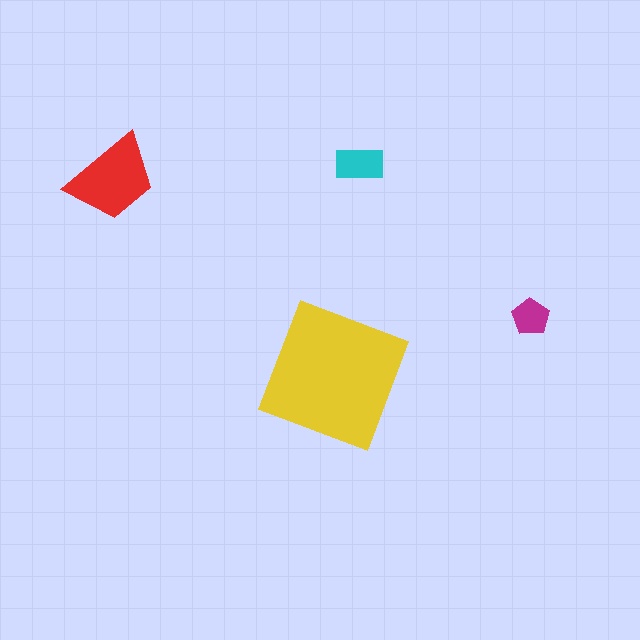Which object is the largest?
The yellow square.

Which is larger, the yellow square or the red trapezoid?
The yellow square.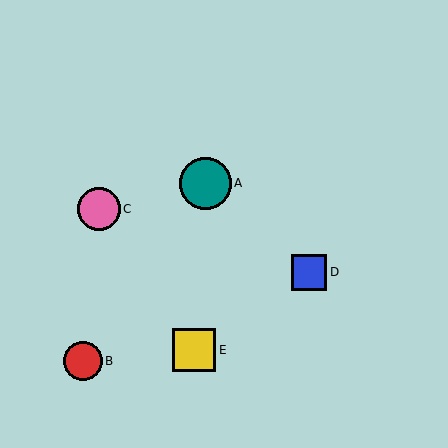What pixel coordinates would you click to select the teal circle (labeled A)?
Click at (206, 183) to select the teal circle A.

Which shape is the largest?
The teal circle (labeled A) is the largest.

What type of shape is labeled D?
Shape D is a blue square.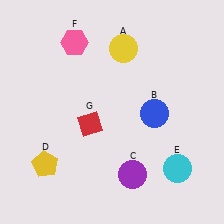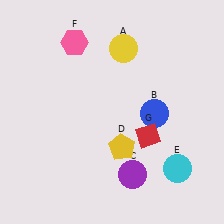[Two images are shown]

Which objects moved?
The objects that moved are: the yellow pentagon (D), the red diamond (G).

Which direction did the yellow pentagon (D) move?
The yellow pentagon (D) moved right.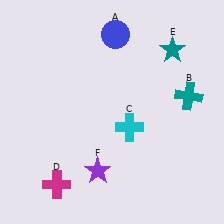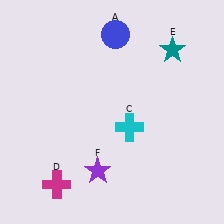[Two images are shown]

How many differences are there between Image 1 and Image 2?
There is 1 difference between the two images.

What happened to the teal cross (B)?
The teal cross (B) was removed in Image 2. It was in the top-right area of Image 1.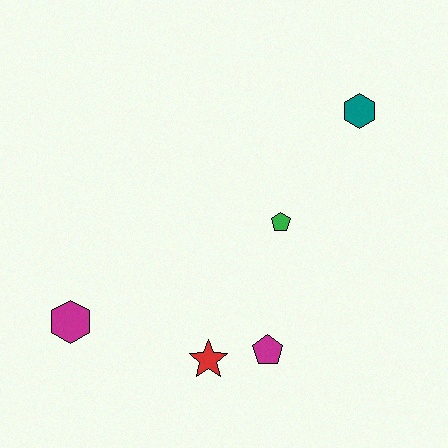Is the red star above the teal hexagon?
No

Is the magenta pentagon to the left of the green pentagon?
Yes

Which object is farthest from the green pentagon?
The magenta hexagon is farthest from the green pentagon.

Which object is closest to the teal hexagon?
The green pentagon is closest to the teal hexagon.